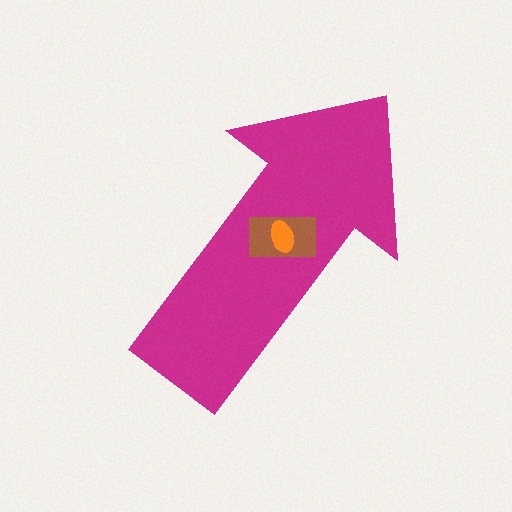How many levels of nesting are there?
3.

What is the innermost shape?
The orange ellipse.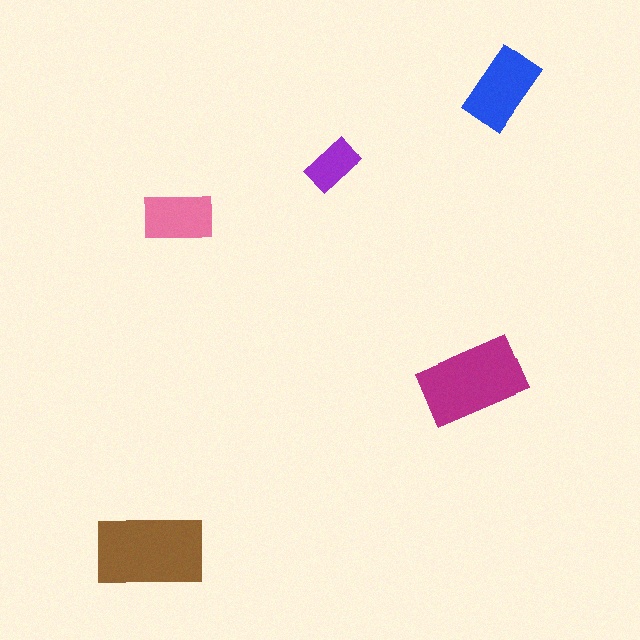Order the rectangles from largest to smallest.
the brown one, the magenta one, the blue one, the pink one, the purple one.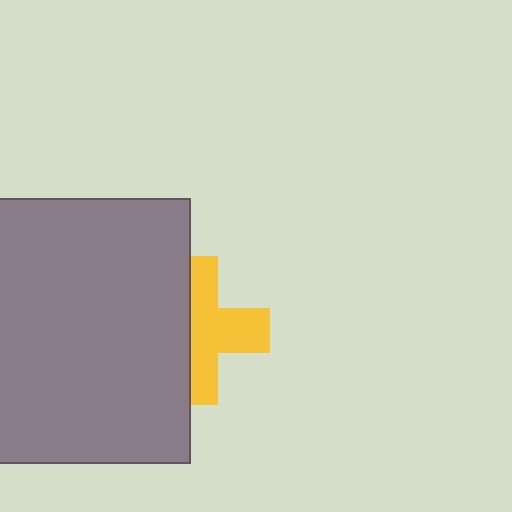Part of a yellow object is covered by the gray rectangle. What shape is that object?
It is a cross.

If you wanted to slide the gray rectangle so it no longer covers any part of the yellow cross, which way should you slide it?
Slide it left — that is the most direct way to separate the two shapes.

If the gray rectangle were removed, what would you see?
You would see the complete yellow cross.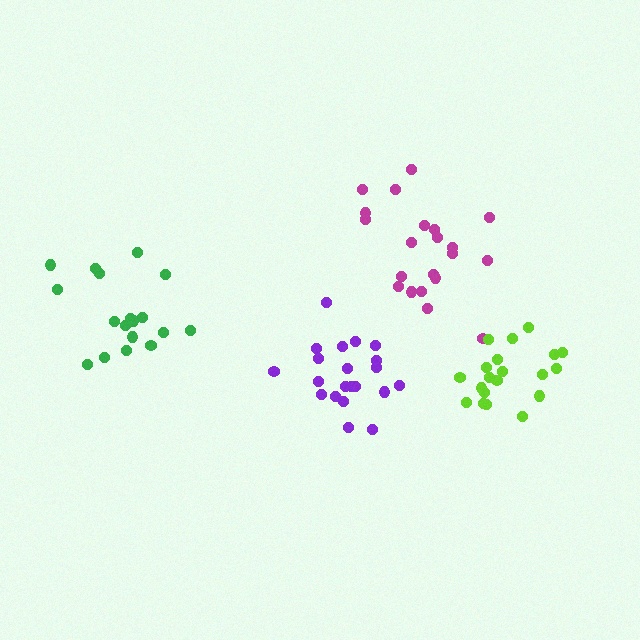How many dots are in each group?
Group 1: 21 dots, Group 2: 21 dots, Group 3: 18 dots, Group 4: 20 dots (80 total).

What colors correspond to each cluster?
The clusters are colored: magenta, purple, green, lime.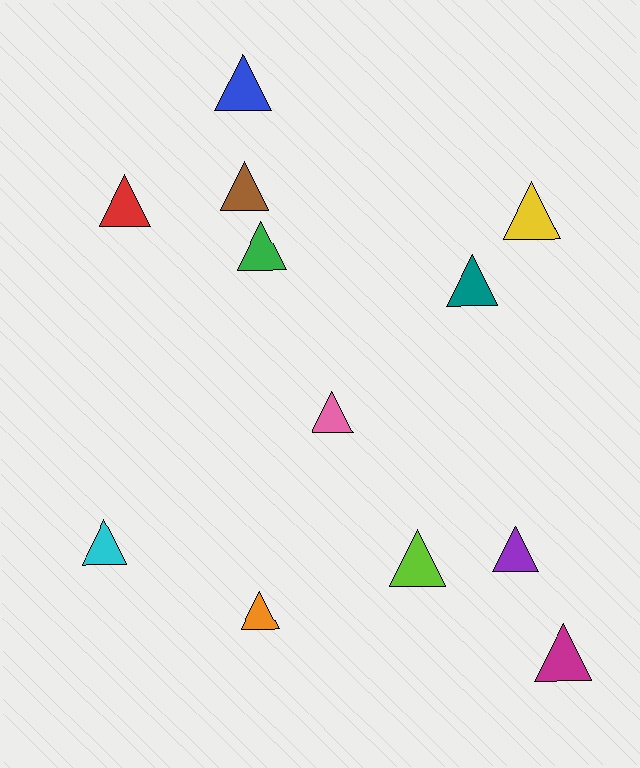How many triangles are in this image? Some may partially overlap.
There are 12 triangles.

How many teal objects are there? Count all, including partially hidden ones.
There is 1 teal object.